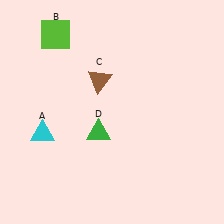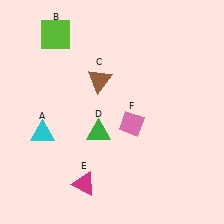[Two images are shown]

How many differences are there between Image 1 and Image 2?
There are 2 differences between the two images.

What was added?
A magenta triangle (E), a pink diamond (F) were added in Image 2.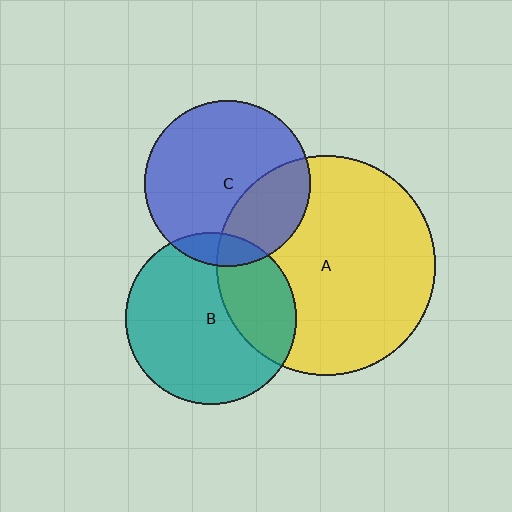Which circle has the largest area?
Circle A (yellow).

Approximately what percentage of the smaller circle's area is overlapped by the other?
Approximately 30%.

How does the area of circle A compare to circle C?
Approximately 1.8 times.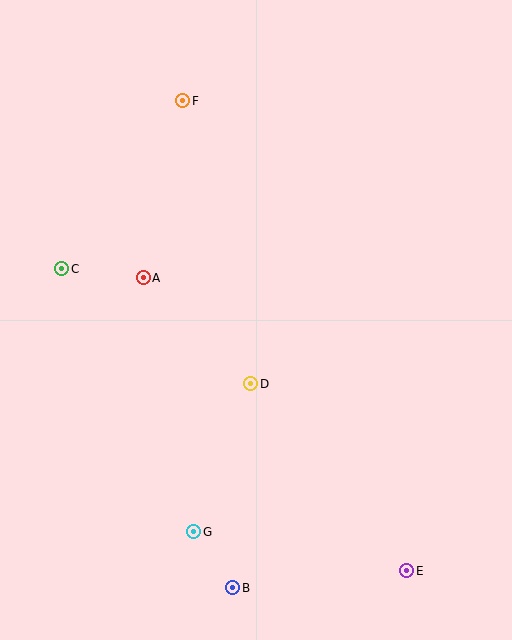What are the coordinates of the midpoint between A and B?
The midpoint between A and B is at (188, 433).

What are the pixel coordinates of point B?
Point B is at (233, 588).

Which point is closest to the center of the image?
Point D at (251, 384) is closest to the center.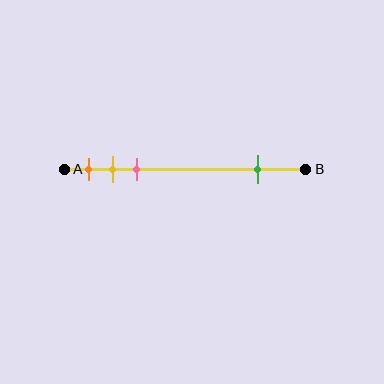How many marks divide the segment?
There are 4 marks dividing the segment.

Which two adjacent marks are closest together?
The yellow and pink marks are the closest adjacent pair.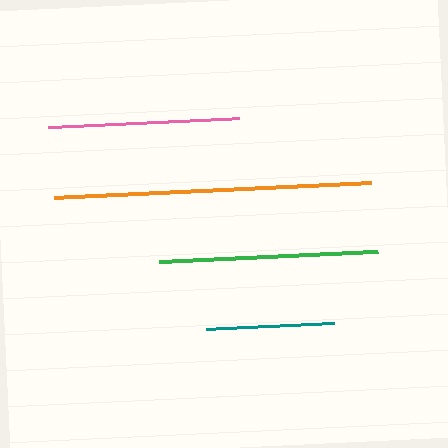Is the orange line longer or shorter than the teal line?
The orange line is longer than the teal line.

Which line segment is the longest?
The orange line is the longest at approximately 319 pixels.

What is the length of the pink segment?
The pink segment is approximately 192 pixels long.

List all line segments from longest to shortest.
From longest to shortest: orange, green, pink, teal.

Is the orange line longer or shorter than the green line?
The orange line is longer than the green line.